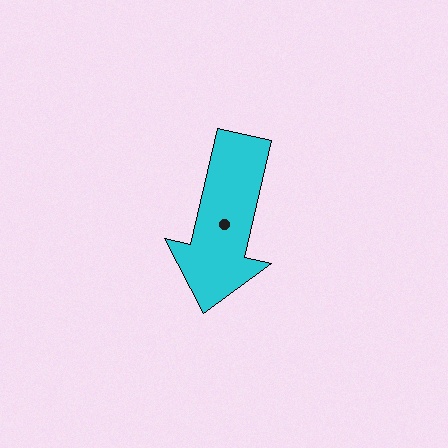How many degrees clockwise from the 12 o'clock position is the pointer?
Approximately 193 degrees.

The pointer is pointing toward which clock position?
Roughly 6 o'clock.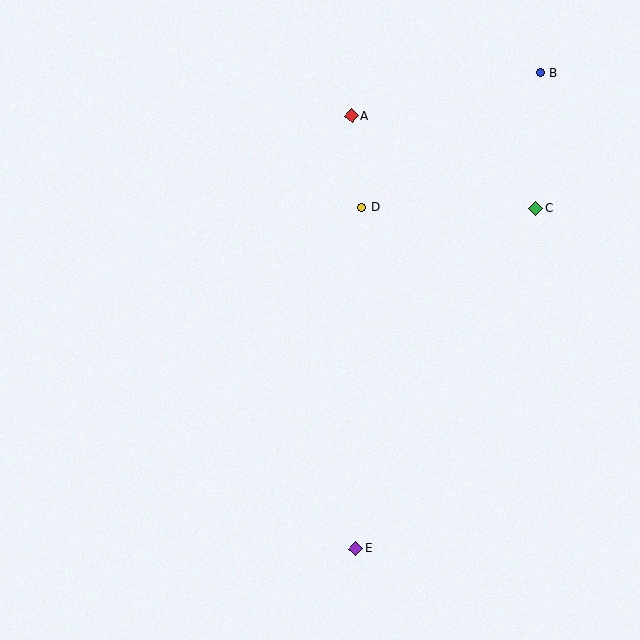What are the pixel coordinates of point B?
Point B is at (540, 73).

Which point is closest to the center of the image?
Point D at (362, 207) is closest to the center.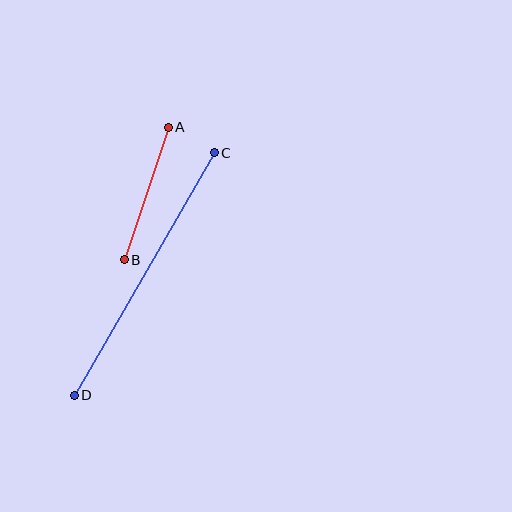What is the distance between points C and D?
The distance is approximately 280 pixels.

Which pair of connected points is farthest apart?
Points C and D are farthest apart.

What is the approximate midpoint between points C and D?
The midpoint is at approximately (144, 274) pixels.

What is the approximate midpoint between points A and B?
The midpoint is at approximately (146, 194) pixels.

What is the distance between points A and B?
The distance is approximately 140 pixels.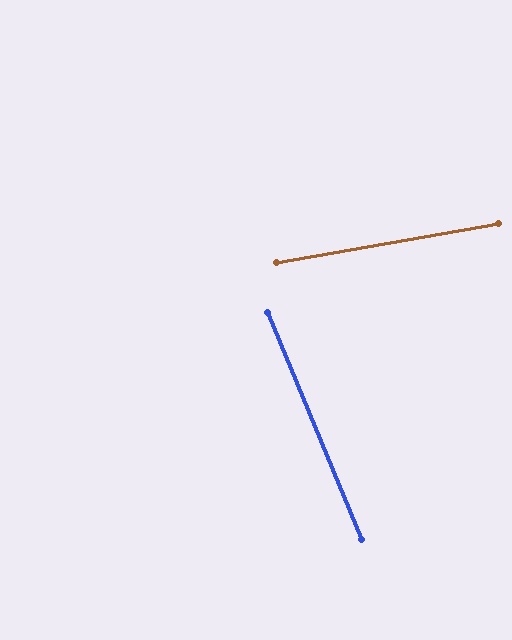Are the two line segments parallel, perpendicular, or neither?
Neither parallel nor perpendicular — they differ by about 78°.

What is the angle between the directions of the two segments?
Approximately 78 degrees.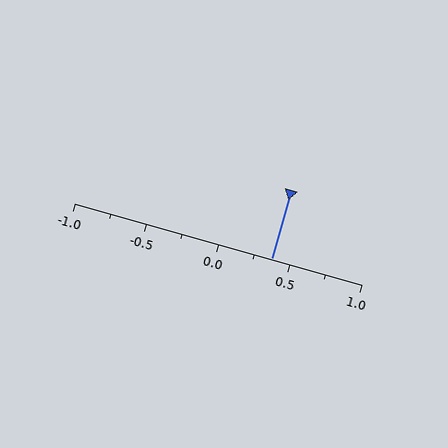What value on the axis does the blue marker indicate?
The marker indicates approximately 0.38.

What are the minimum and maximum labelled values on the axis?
The axis runs from -1.0 to 1.0.